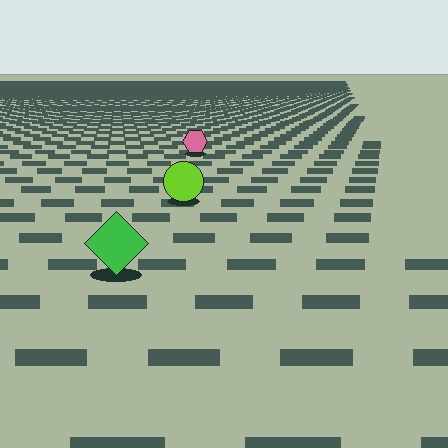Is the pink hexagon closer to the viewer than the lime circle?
No. The lime circle is closer — you can tell from the texture gradient: the ground texture is coarser near it.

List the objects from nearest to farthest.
From nearest to farthest: the green diamond, the lime circle, the pink hexagon.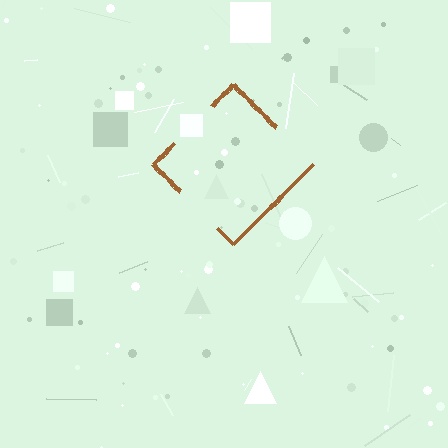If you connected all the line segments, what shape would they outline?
They would outline a diamond.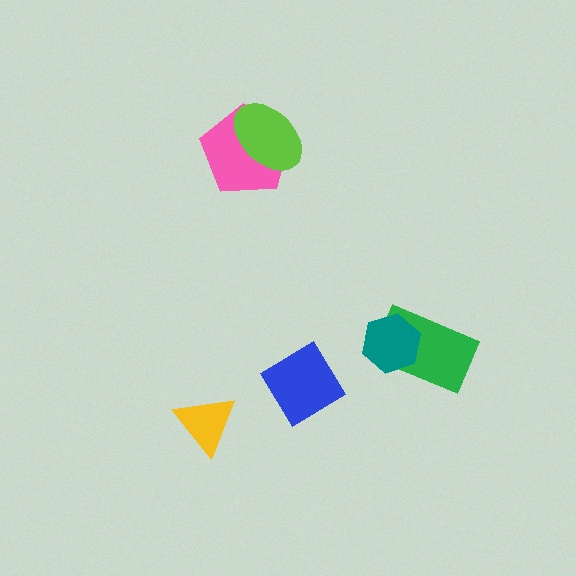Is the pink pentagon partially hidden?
Yes, it is partially covered by another shape.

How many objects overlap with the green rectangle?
1 object overlaps with the green rectangle.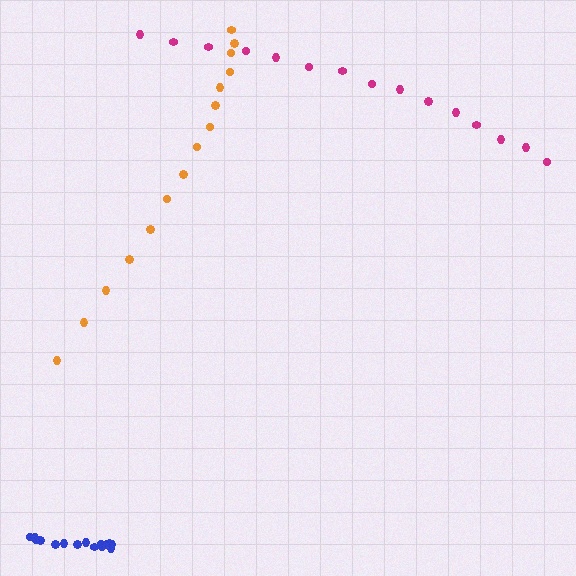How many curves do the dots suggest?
There are 3 distinct paths.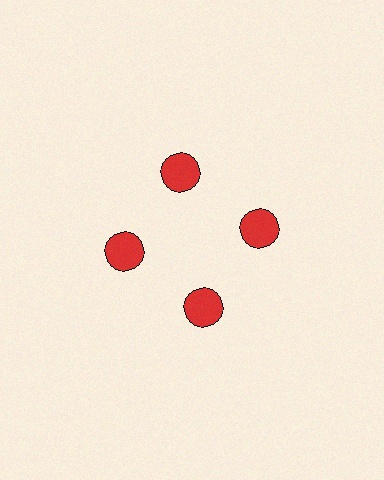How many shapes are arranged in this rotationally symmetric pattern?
There are 4 shapes, arranged in 4 groups of 1.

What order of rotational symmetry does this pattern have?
This pattern has 4-fold rotational symmetry.